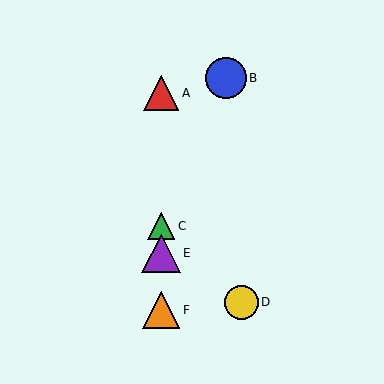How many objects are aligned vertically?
4 objects (A, C, E, F) are aligned vertically.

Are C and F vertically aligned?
Yes, both are at x≈161.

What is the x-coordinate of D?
Object D is at x≈242.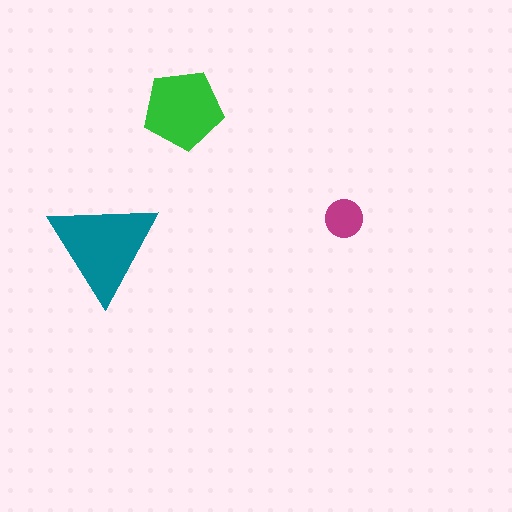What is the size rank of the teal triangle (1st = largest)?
1st.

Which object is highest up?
The green pentagon is topmost.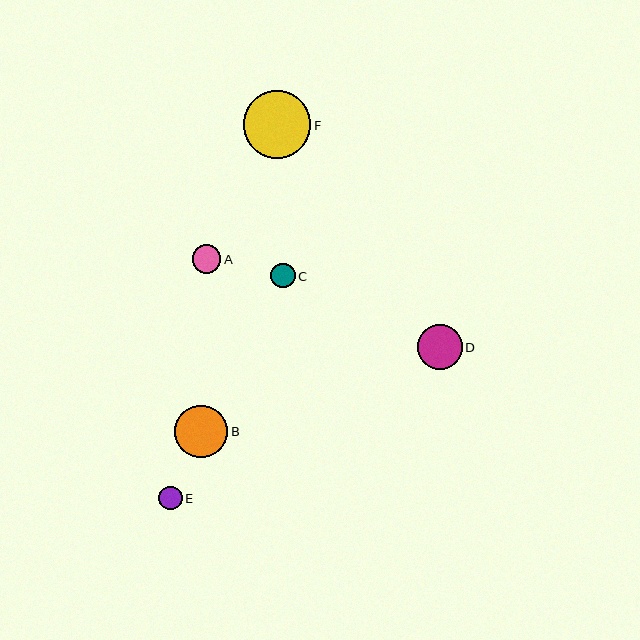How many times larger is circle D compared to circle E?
Circle D is approximately 1.9 times the size of circle E.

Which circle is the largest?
Circle F is the largest with a size of approximately 68 pixels.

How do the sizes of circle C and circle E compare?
Circle C and circle E are approximately the same size.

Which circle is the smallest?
Circle E is the smallest with a size of approximately 23 pixels.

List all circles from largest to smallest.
From largest to smallest: F, B, D, A, C, E.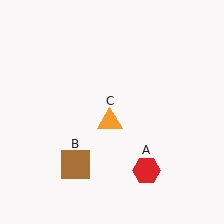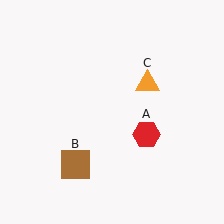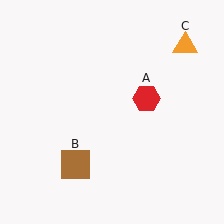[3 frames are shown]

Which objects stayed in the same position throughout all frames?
Brown square (object B) remained stationary.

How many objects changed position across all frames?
2 objects changed position: red hexagon (object A), orange triangle (object C).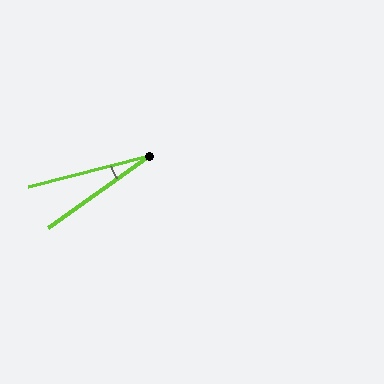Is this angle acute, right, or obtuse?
It is acute.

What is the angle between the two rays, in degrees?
Approximately 21 degrees.